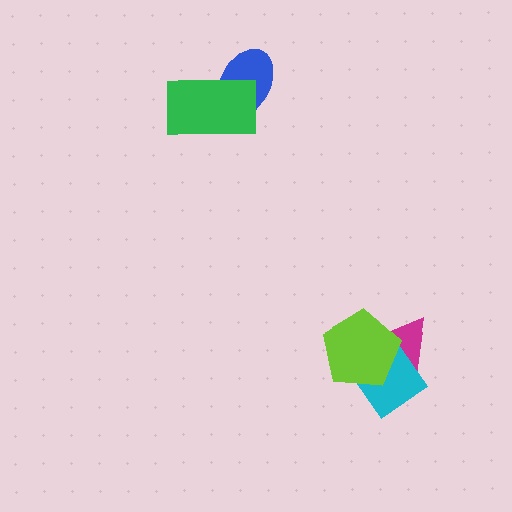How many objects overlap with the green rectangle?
1 object overlaps with the green rectangle.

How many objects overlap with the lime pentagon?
2 objects overlap with the lime pentagon.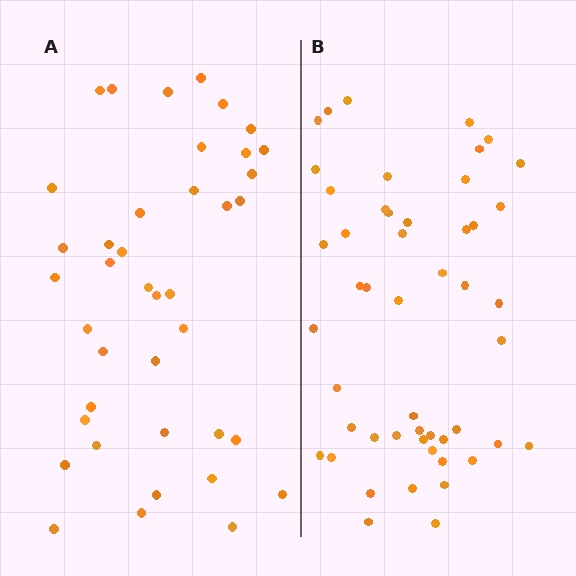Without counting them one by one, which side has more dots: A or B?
Region B (the right region) has more dots.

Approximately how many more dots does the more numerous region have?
Region B has roughly 10 or so more dots than region A.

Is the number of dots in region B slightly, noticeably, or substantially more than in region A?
Region B has noticeably more, but not dramatically so. The ratio is roughly 1.2 to 1.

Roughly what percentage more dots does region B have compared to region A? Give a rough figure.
About 25% more.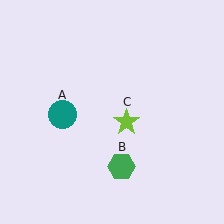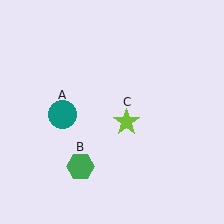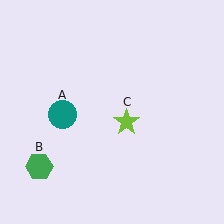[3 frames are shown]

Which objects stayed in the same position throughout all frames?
Teal circle (object A) and lime star (object C) remained stationary.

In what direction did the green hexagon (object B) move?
The green hexagon (object B) moved left.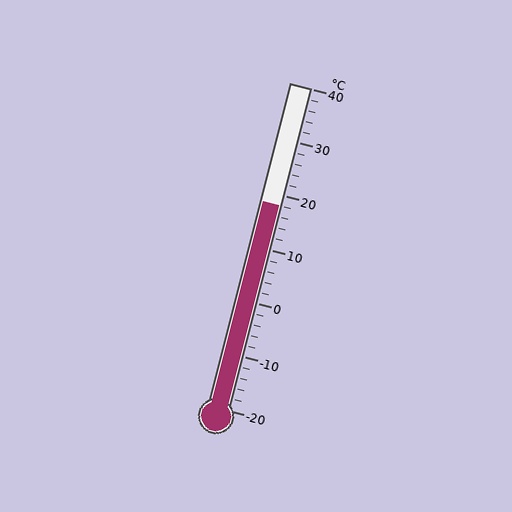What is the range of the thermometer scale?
The thermometer scale ranges from -20°C to 40°C.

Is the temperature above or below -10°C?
The temperature is above -10°C.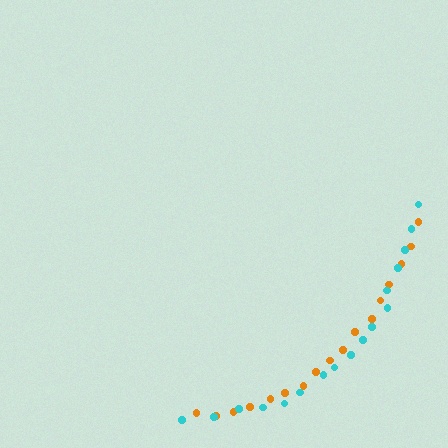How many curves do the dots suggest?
There are 2 distinct paths.